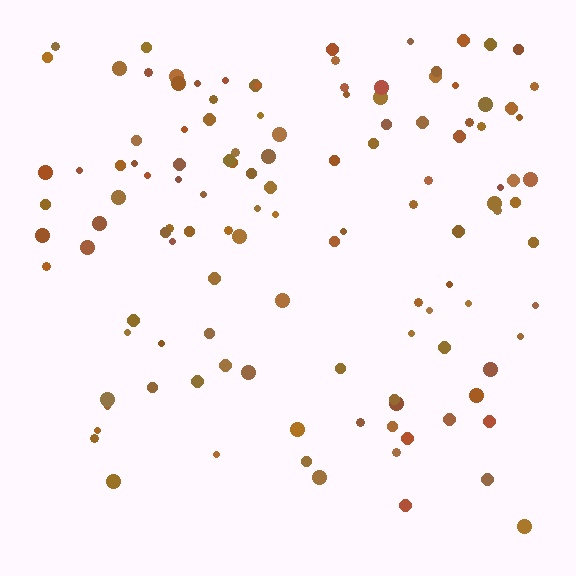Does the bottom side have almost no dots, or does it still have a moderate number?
Still a moderate number, just noticeably fewer than the top.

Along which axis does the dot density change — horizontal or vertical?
Vertical.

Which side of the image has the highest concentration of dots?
The top.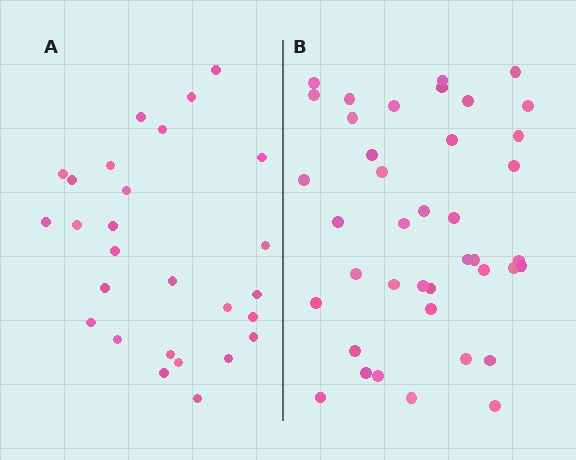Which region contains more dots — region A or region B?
Region B (the right region) has more dots.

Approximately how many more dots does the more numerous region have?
Region B has approximately 15 more dots than region A.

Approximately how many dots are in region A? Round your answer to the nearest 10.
About 30 dots. (The exact count is 27, which rounds to 30.)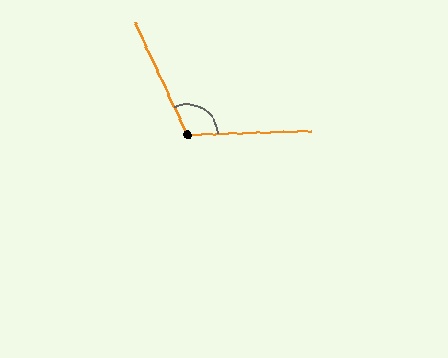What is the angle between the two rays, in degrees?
Approximately 113 degrees.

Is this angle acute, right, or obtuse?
It is obtuse.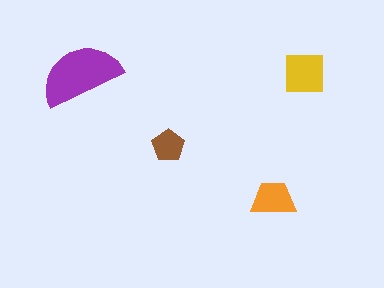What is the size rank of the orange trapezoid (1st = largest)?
3rd.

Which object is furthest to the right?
The yellow square is rightmost.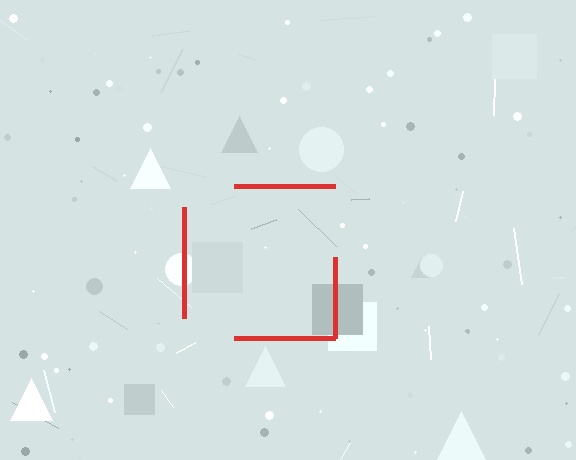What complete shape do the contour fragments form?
The contour fragments form a square.